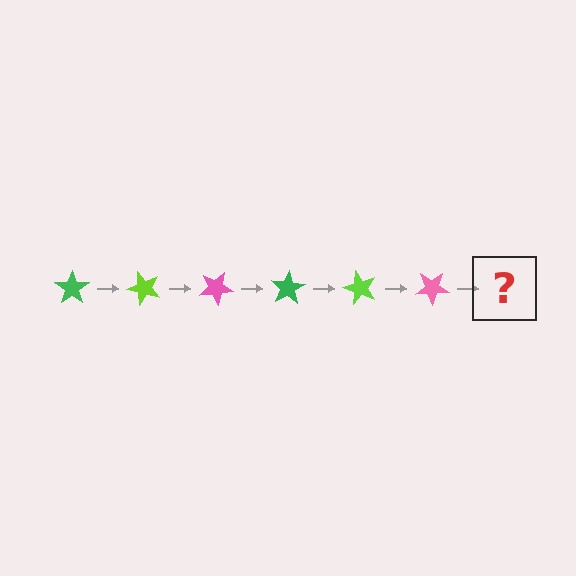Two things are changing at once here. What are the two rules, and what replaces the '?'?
The two rules are that it rotates 50 degrees each step and the color cycles through green, lime, and pink. The '?' should be a green star, rotated 300 degrees from the start.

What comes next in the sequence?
The next element should be a green star, rotated 300 degrees from the start.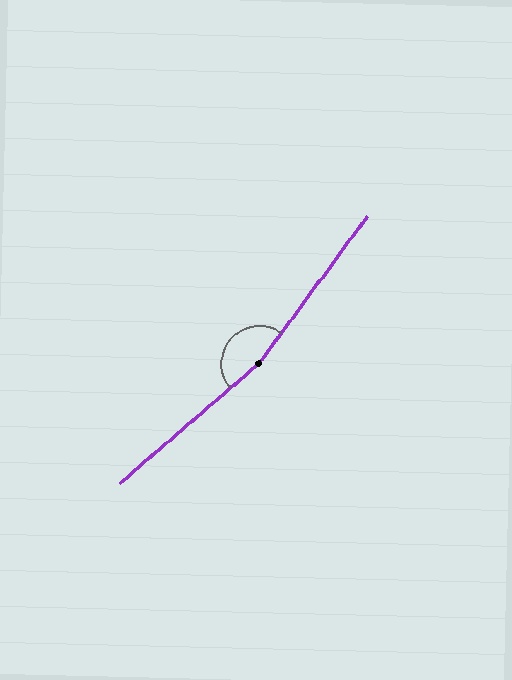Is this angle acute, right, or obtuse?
It is obtuse.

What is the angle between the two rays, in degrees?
Approximately 167 degrees.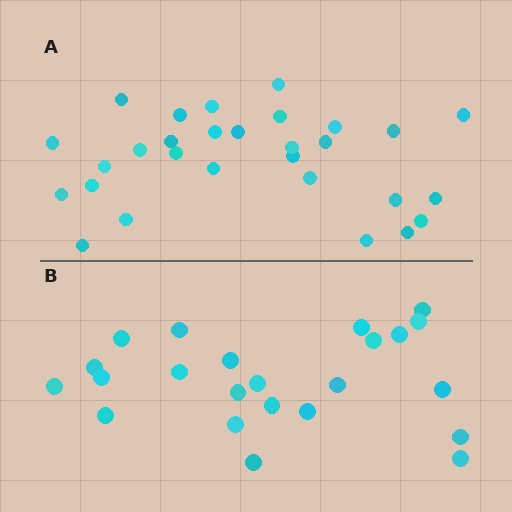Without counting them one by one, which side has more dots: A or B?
Region A (the top region) has more dots.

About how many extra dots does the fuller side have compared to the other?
Region A has about 6 more dots than region B.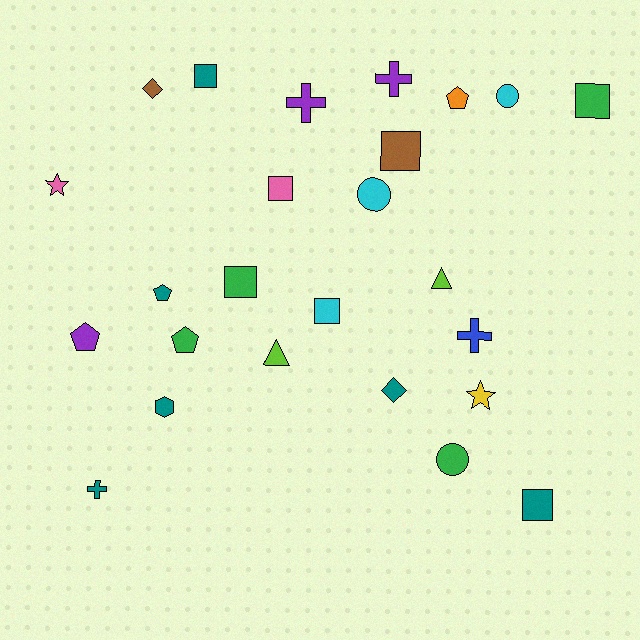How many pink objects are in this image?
There are 2 pink objects.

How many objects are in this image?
There are 25 objects.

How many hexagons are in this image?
There is 1 hexagon.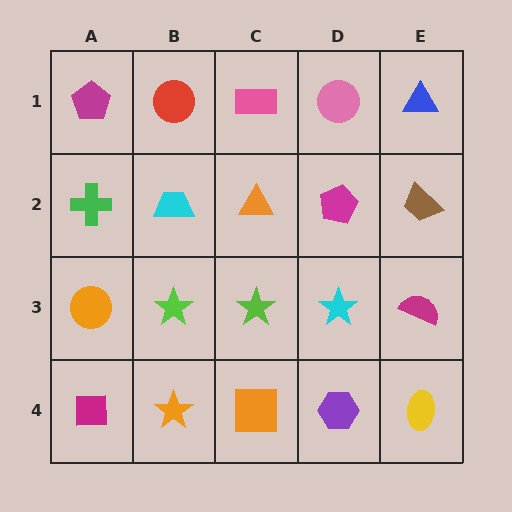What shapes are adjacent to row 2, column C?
A pink rectangle (row 1, column C), a lime star (row 3, column C), a cyan trapezoid (row 2, column B), a magenta pentagon (row 2, column D).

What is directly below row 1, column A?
A green cross.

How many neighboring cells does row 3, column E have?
3.